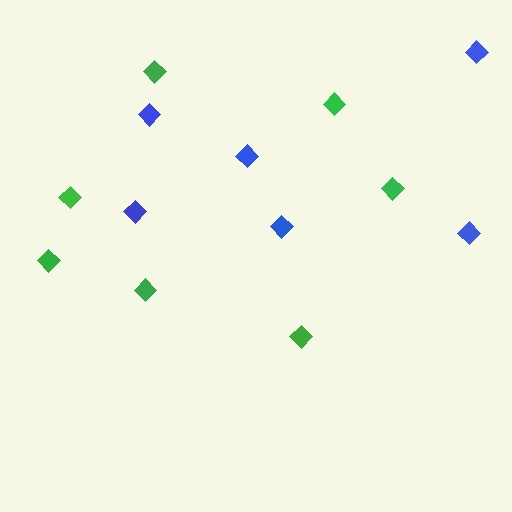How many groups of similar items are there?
There are 2 groups: one group of green diamonds (7) and one group of blue diamonds (6).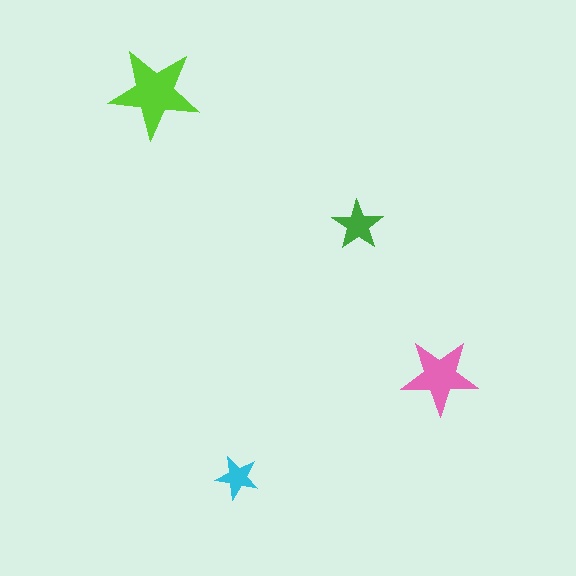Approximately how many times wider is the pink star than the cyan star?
About 2 times wider.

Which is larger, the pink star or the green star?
The pink one.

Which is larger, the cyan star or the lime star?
The lime one.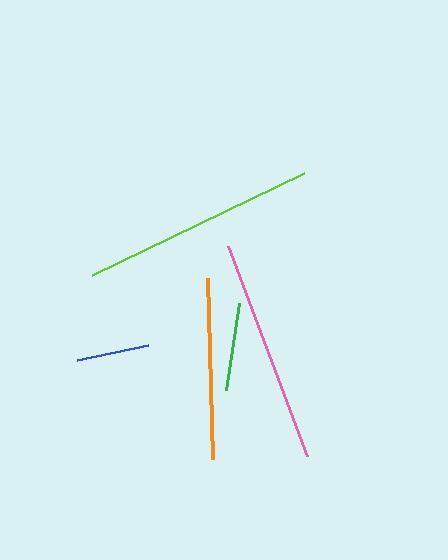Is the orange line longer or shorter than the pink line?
The pink line is longer than the orange line.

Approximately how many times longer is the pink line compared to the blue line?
The pink line is approximately 3.1 times the length of the blue line.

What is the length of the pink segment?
The pink segment is approximately 224 pixels long.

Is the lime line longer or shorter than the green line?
The lime line is longer than the green line.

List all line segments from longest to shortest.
From longest to shortest: lime, pink, orange, green, blue.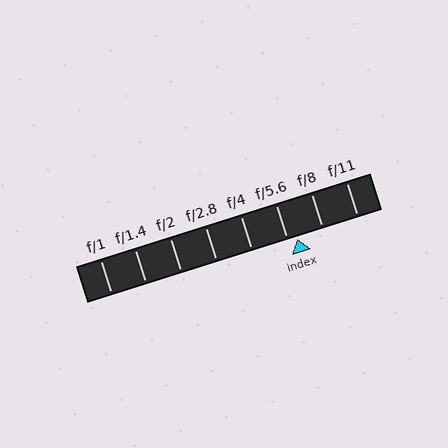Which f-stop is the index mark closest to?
The index mark is closest to f/5.6.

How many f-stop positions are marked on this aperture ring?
There are 8 f-stop positions marked.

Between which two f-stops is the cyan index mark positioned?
The index mark is between f/5.6 and f/8.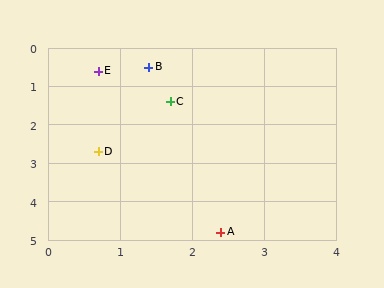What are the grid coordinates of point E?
Point E is at approximately (0.7, 0.6).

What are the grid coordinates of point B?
Point B is at approximately (1.4, 0.5).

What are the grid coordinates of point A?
Point A is at approximately (2.4, 4.8).